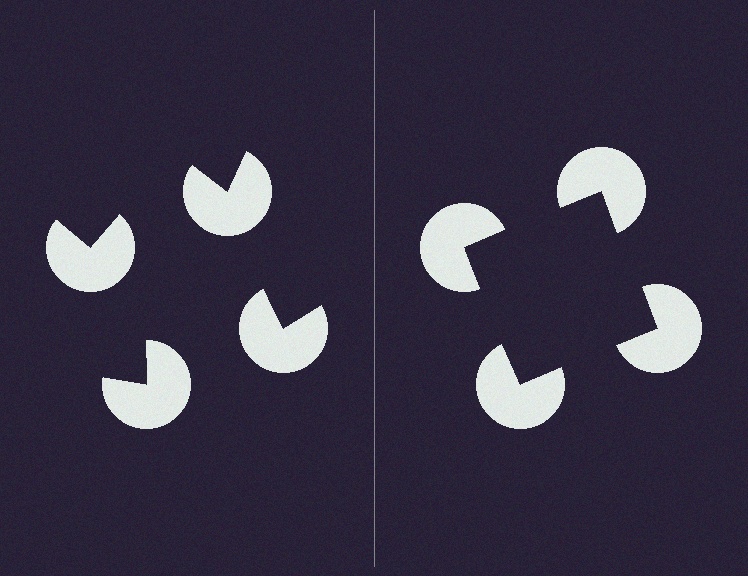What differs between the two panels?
The pac-man discs are positioned identically on both sides; only the wedge orientations differ. On the right they align to a square; on the left they are misaligned.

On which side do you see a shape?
An illusory square appears on the right side. On the left side the wedge cuts are rotated, so no coherent shape forms.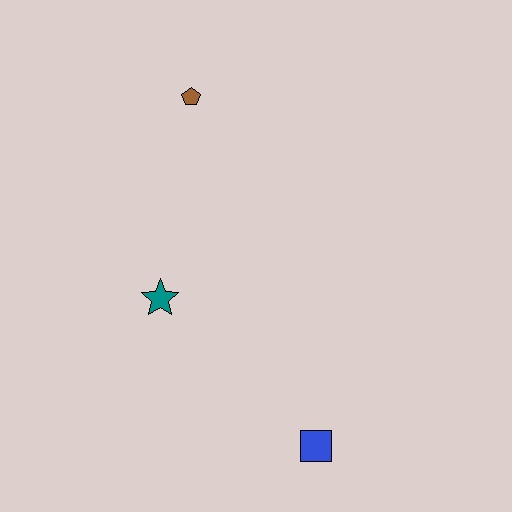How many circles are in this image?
There are no circles.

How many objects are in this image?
There are 3 objects.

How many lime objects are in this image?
There are no lime objects.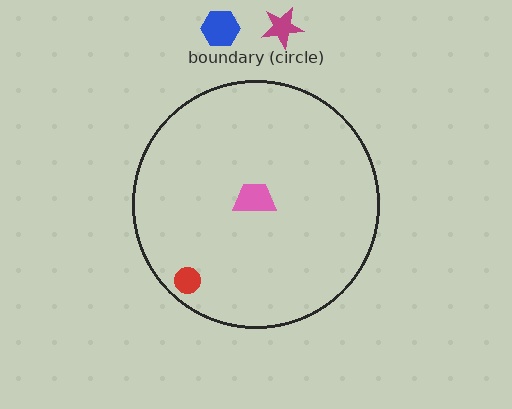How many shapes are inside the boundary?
3 inside, 2 outside.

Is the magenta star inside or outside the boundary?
Outside.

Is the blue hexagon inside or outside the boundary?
Outside.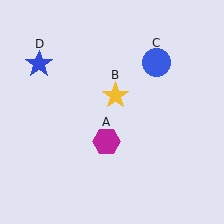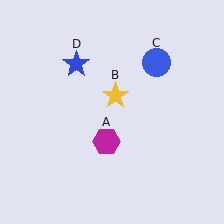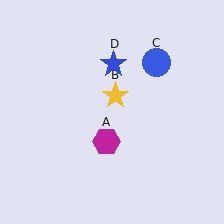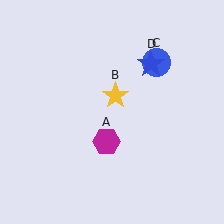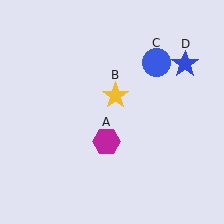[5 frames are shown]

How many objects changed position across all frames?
1 object changed position: blue star (object D).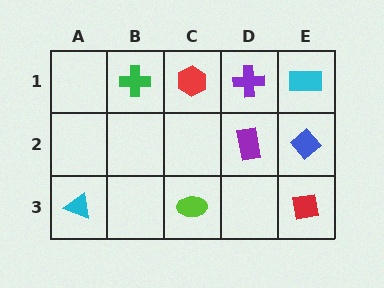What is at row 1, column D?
A purple cross.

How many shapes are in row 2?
2 shapes.